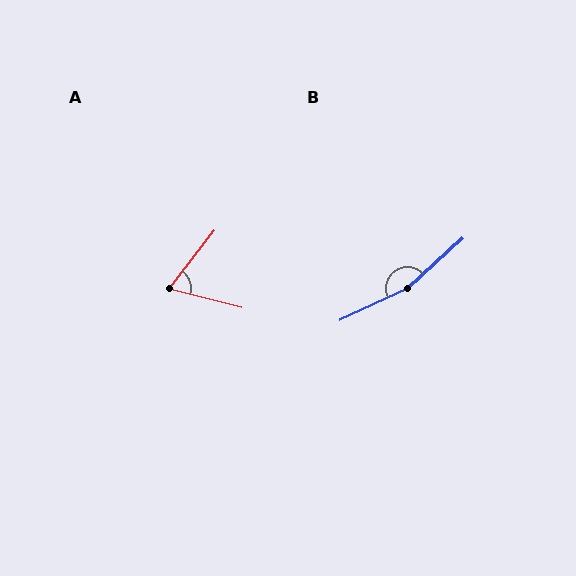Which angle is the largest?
B, at approximately 162 degrees.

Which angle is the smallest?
A, at approximately 66 degrees.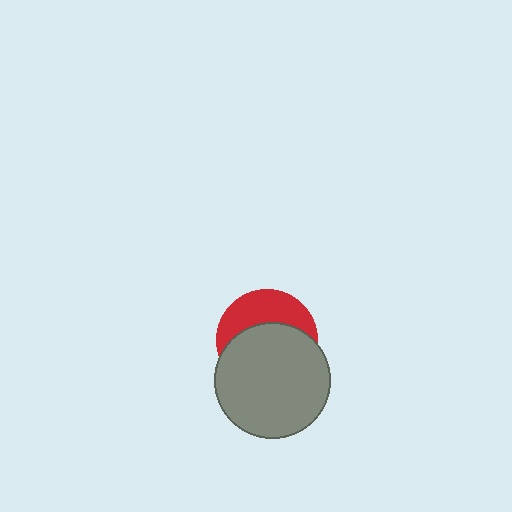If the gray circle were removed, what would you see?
You would see the complete red circle.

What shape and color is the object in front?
The object in front is a gray circle.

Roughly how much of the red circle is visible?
A small part of it is visible (roughly 38%).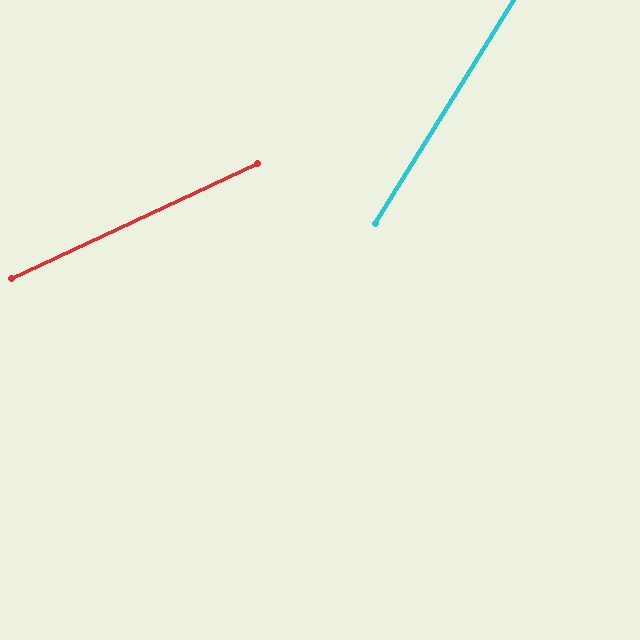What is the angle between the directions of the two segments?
Approximately 33 degrees.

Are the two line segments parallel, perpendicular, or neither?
Neither parallel nor perpendicular — they differ by about 33°.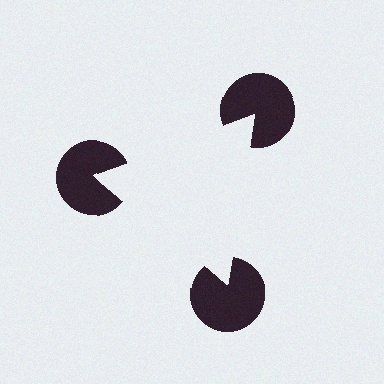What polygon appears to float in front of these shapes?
An illusory triangle — its edges are inferred from the aligned wedge cuts in the pac-man discs, not physically drawn.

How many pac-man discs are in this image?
There are 3 — one at each vertex of the illusory triangle.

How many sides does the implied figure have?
3 sides.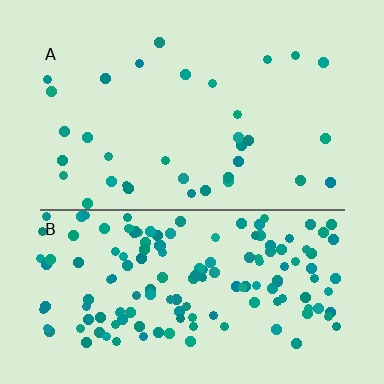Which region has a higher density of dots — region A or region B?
B (the bottom).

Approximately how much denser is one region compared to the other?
Approximately 4.6× — region B over region A.